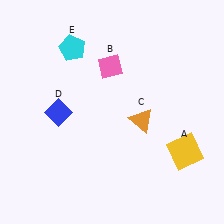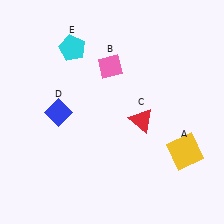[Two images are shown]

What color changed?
The triangle (C) changed from orange in Image 1 to red in Image 2.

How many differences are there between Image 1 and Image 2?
There is 1 difference between the two images.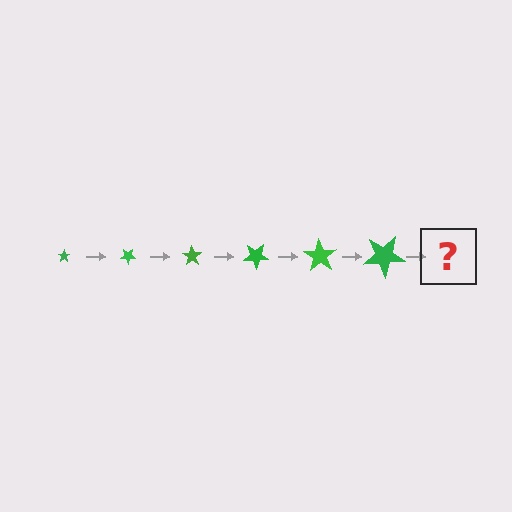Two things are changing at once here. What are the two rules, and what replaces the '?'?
The two rules are that the star grows larger each step and it rotates 35 degrees each step. The '?' should be a star, larger than the previous one and rotated 210 degrees from the start.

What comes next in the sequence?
The next element should be a star, larger than the previous one and rotated 210 degrees from the start.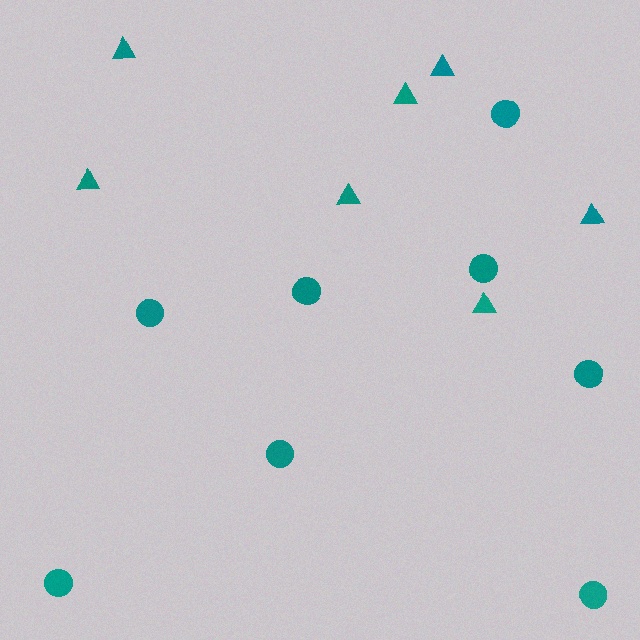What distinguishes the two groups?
There are 2 groups: one group of triangles (7) and one group of circles (8).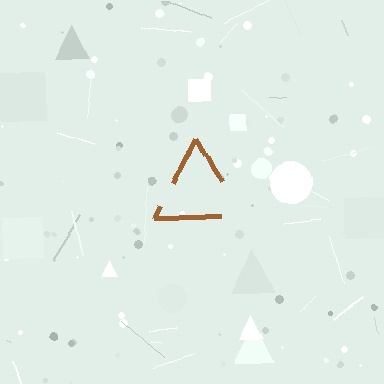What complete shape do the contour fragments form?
The contour fragments form a triangle.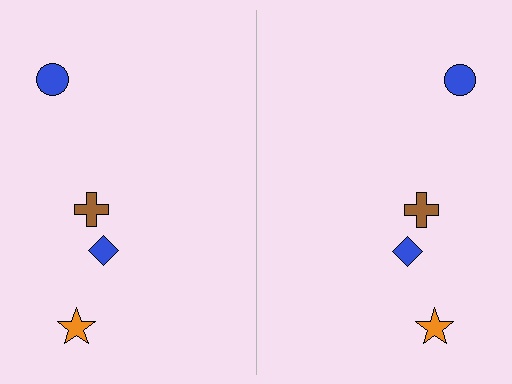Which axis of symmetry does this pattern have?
The pattern has a vertical axis of symmetry running through the center of the image.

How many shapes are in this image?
There are 8 shapes in this image.